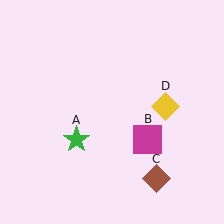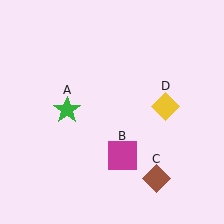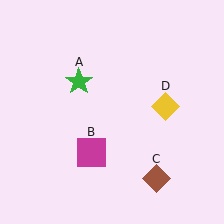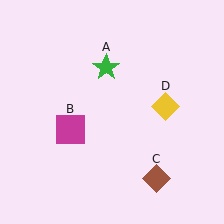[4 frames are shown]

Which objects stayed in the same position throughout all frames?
Brown diamond (object C) and yellow diamond (object D) remained stationary.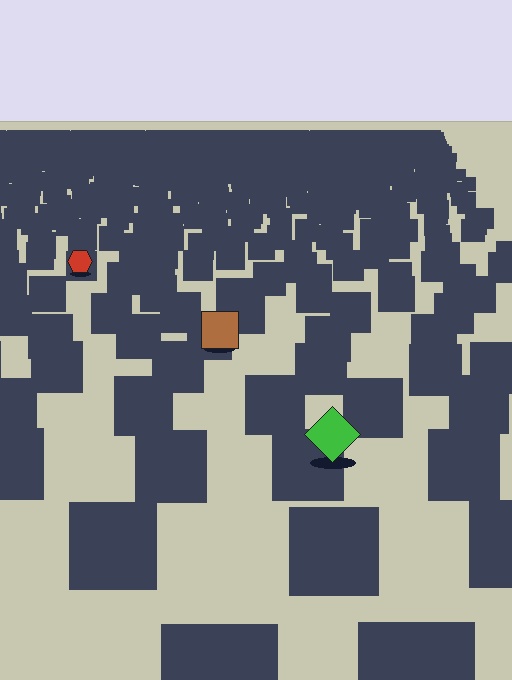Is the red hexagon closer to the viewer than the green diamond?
No. The green diamond is closer — you can tell from the texture gradient: the ground texture is coarser near it.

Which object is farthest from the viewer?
The red hexagon is farthest from the viewer. It appears smaller and the ground texture around it is denser.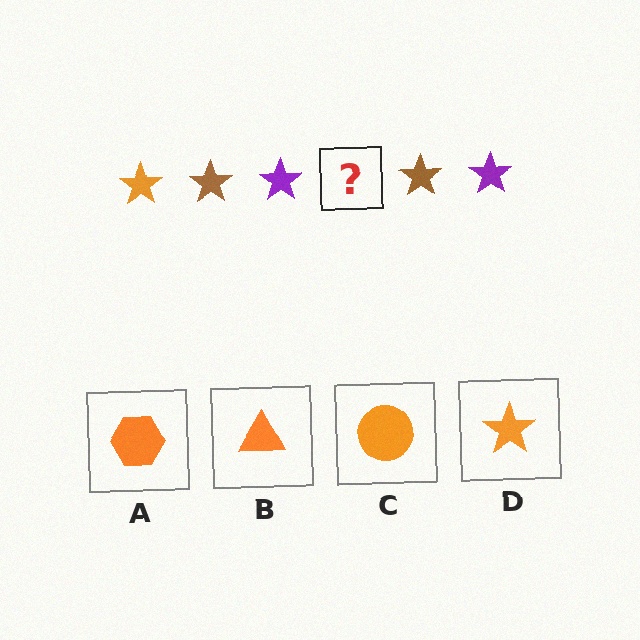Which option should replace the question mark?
Option D.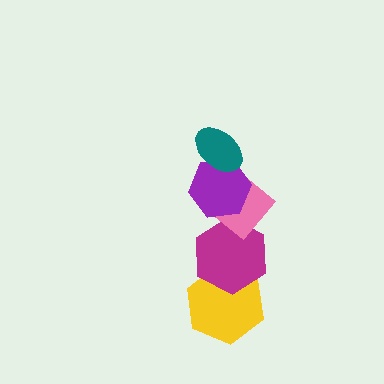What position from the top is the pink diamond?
The pink diamond is 3rd from the top.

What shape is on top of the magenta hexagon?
The pink diamond is on top of the magenta hexagon.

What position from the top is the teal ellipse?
The teal ellipse is 1st from the top.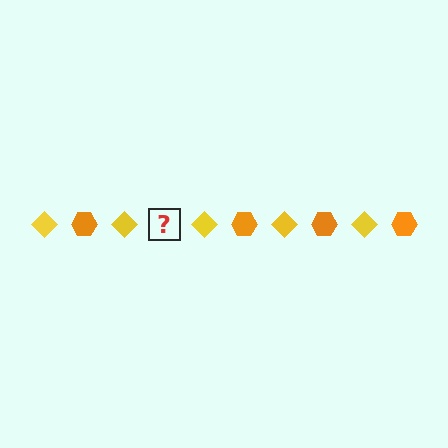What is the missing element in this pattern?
The missing element is an orange hexagon.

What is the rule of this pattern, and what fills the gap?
The rule is that the pattern alternates between yellow diamond and orange hexagon. The gap should be filled with an orange hexagon.